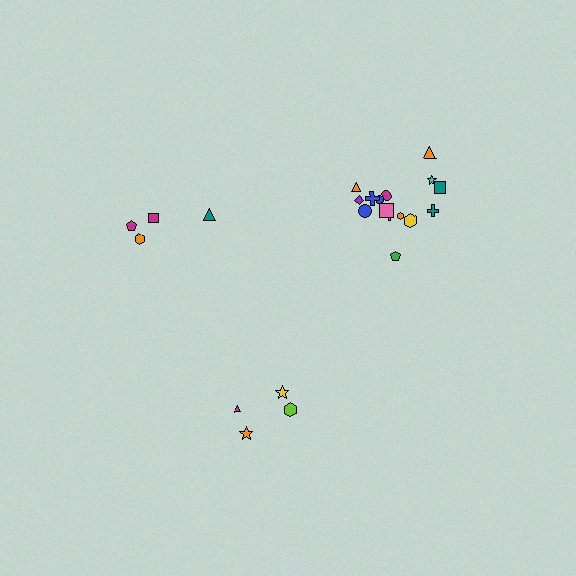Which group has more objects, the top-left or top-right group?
The top-right group.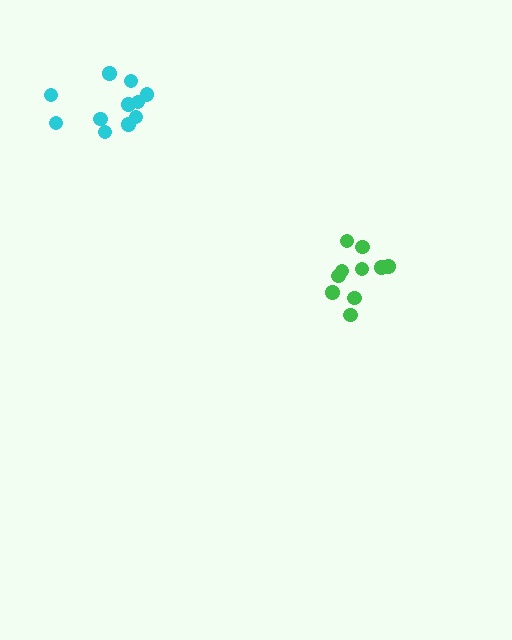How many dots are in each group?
Group 1: 11 dots, Group 2: 10 dots (21 total).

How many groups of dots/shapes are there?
There are 2 groups.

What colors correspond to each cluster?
The clusters are colored: cyan, green.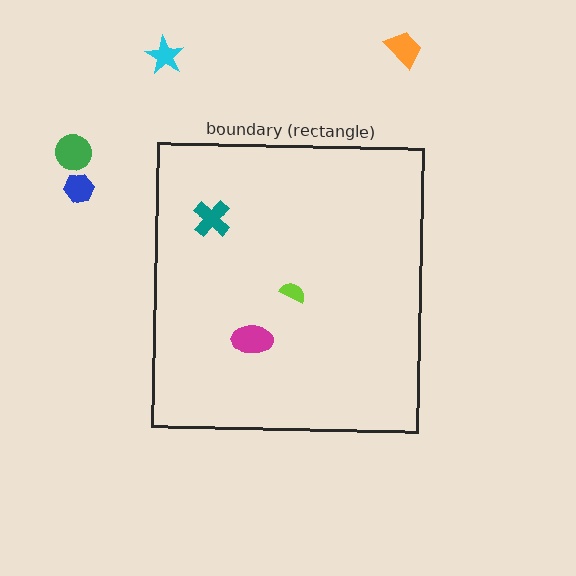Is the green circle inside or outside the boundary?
Outside.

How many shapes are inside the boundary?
3 inside, 4 outside.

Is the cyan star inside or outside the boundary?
Outside.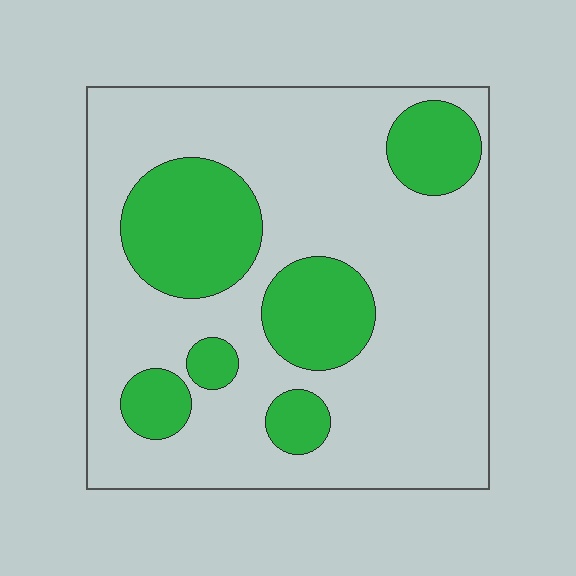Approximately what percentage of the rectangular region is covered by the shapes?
Approximately 25%.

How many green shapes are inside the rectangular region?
6.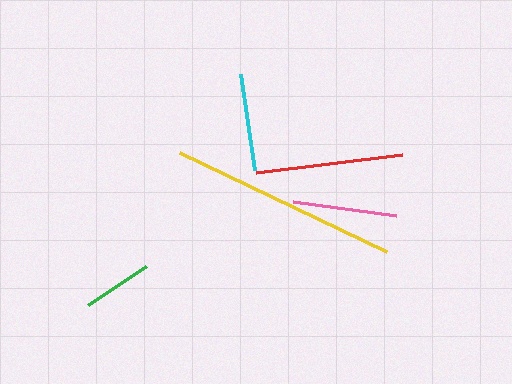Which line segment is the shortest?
The green line is the shortest at approximately 70 pixels.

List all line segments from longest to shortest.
From longest to shortest: yellow, red, pink, cyan, green.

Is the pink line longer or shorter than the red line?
The red line is longer than the pink line.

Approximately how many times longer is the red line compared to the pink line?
The red line is approximately 1.4 times the length of the pink line.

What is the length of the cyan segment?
The cyan segment is approximately 97 pixels long.